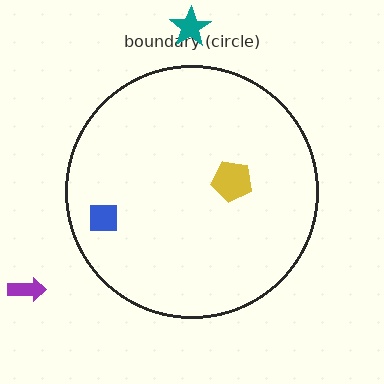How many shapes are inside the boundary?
2 inside, 2 outside.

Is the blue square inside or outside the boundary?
Inside.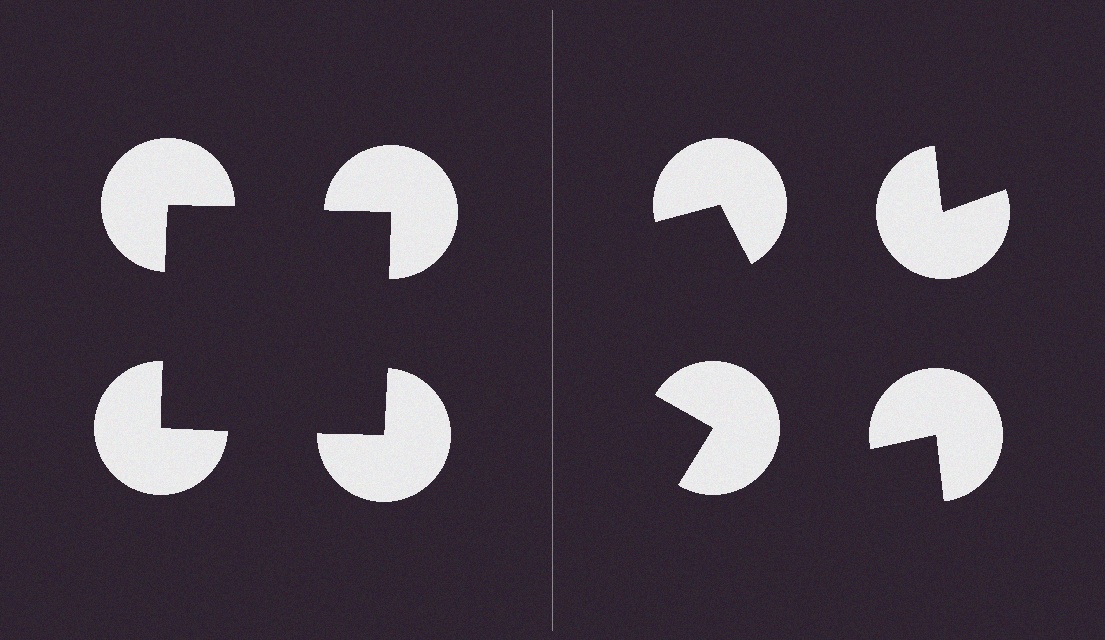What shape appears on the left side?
An illusory square.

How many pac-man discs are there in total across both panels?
8 — 4 on each side.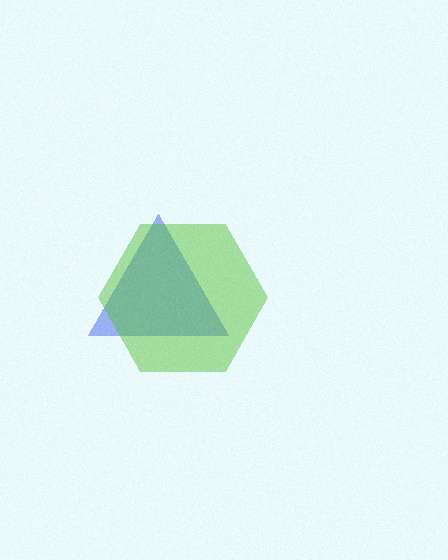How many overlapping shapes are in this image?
There are 2 overlapping shapes in the image.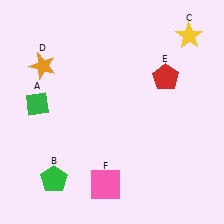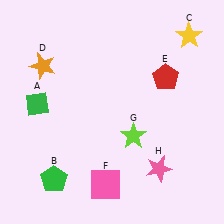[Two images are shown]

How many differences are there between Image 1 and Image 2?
There are 2 differences between the two images.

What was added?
A lime star (G), a pink star (H) were added in Image 2.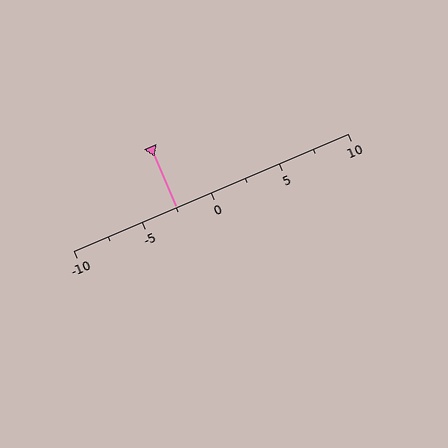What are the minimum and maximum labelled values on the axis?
The axis runs from -10 to 10.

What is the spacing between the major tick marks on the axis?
The major ticks are spaced 5 apart.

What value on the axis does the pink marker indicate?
The marker indicates approximately -2.5.